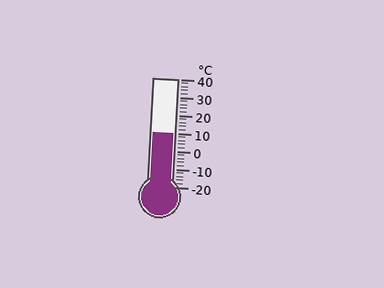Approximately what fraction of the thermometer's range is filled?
The thermometer is filled to approximately 50% of its range.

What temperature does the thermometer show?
The thermometer shows approximately 10°C.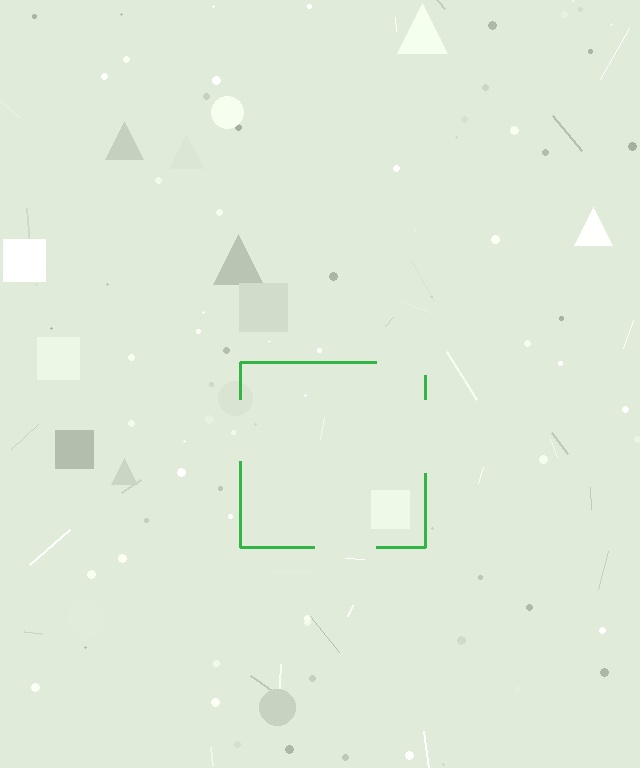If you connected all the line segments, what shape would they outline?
They would outline a square.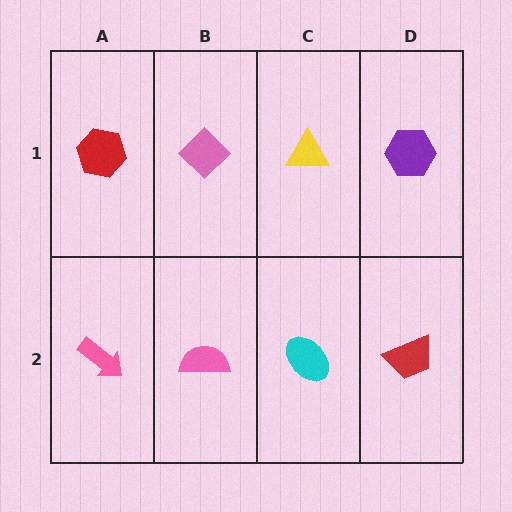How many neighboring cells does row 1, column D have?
2.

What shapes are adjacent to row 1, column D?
A red trapezoid (row 2, column D), a yellow triangle (row 1, column C).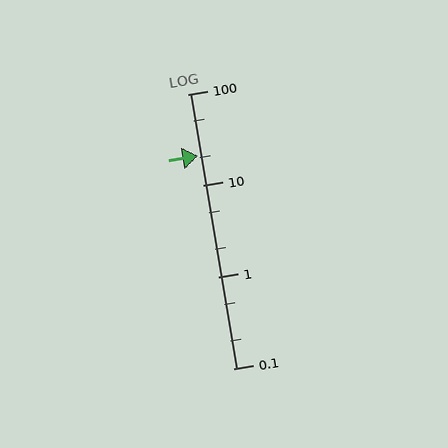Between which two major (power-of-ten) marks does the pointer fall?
The pointer is between 10 and 100.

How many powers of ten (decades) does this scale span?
The scale spans 3 decades, from 0.1 to 100.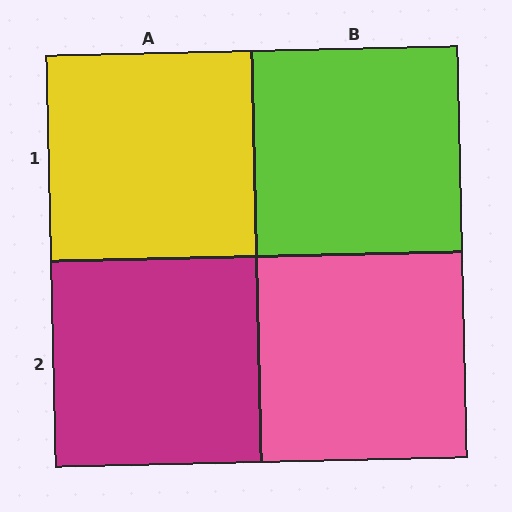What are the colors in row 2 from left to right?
Magenta, pink.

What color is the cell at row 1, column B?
Lime.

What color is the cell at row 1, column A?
Yellow.